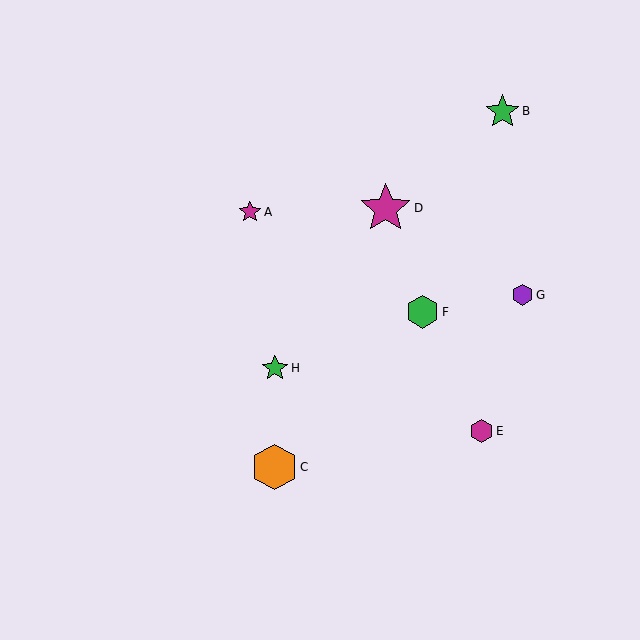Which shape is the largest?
The magenta star (labeled D) is the largest.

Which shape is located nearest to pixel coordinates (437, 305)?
The green hexagon (labeled F) at (422, 312) is nearest to that location.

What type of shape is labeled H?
Shape H is a green star.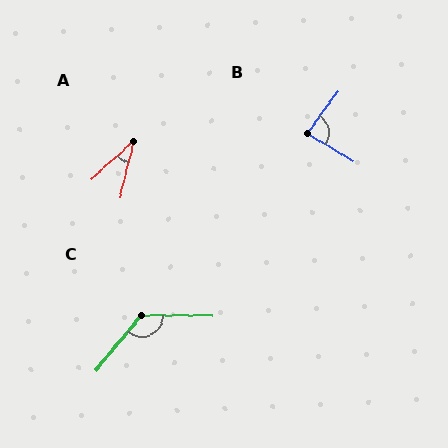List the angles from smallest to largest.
A (34°), B (85°), C (129°).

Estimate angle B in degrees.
Approximately 85 degrees.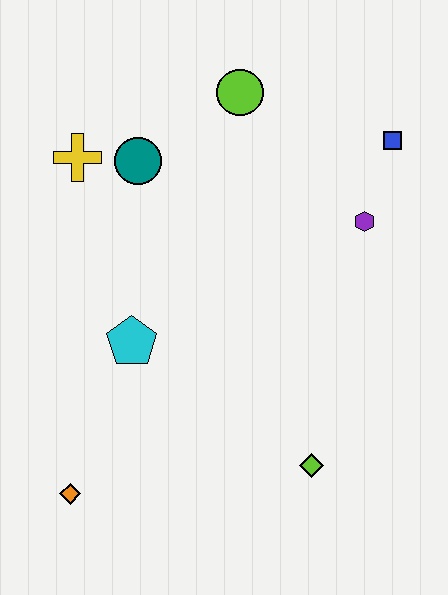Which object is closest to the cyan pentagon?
The orange diamond is closest to the cyan pentagon.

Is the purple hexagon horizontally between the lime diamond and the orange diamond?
No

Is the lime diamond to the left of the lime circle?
No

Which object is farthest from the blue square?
The orange diamond is farthest from the blue square.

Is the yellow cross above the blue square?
No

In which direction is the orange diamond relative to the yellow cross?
The orange diamond is below the yellow cross.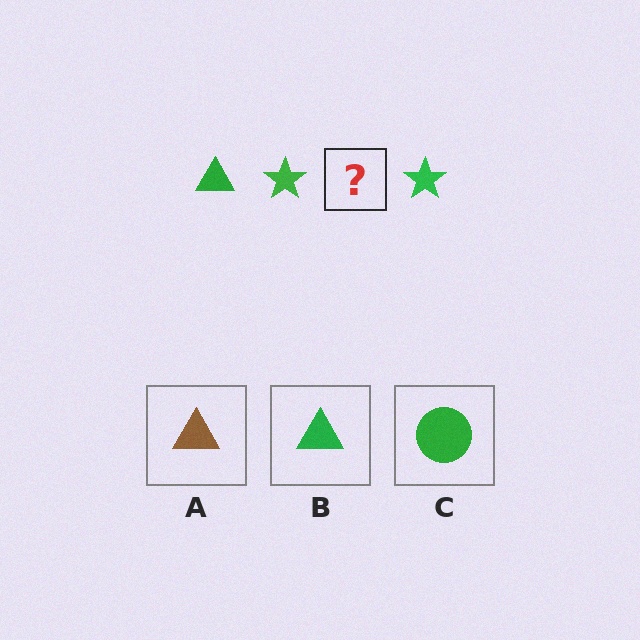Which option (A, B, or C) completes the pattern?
B.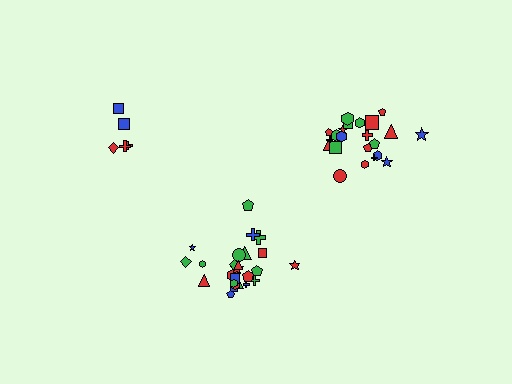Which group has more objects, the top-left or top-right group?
The top-right group.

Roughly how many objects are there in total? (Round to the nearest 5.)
Roughly 50 objects in total.